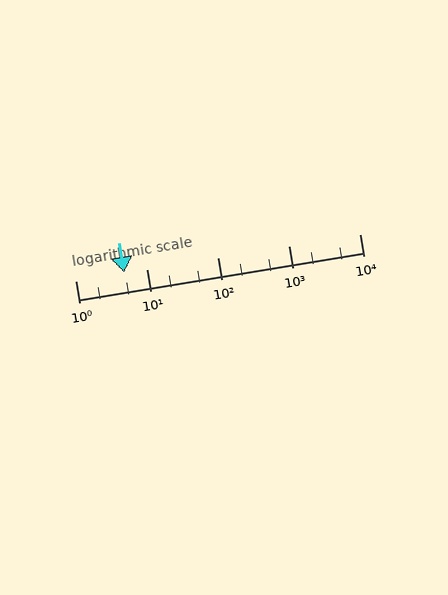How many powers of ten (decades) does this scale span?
The scale spans 4 decades, from 1 to 10000.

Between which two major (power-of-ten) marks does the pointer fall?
The pointer is between 1 and 10.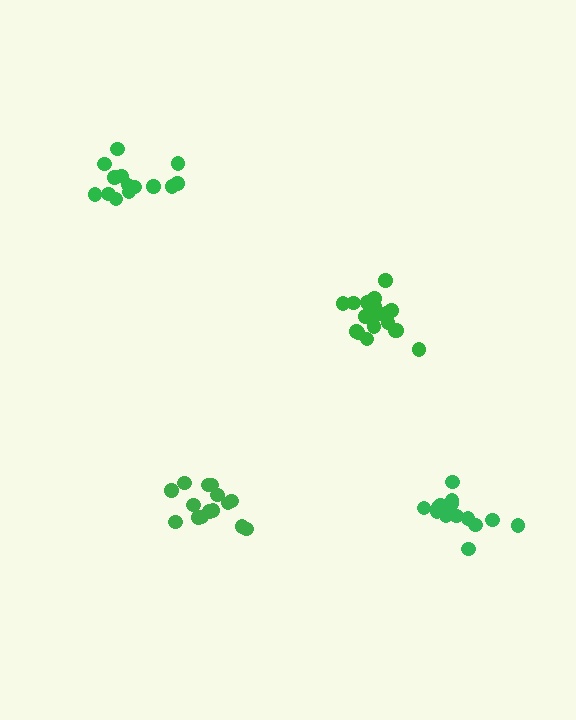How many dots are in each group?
Group 1: 15 dots, Group 2: 15 dots, Group 3: 14 dots, Group 4: 19 dots (63 total).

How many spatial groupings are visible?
There are 4 spatial groupings.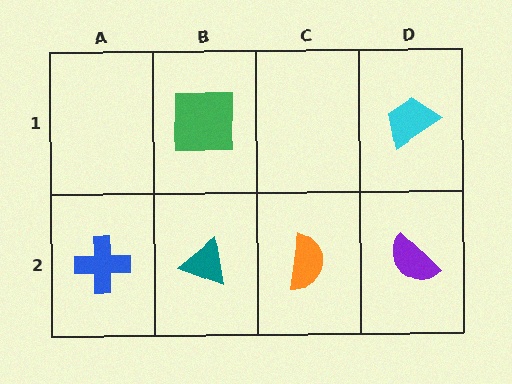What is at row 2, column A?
A blue cross.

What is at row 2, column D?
A purple semicircle.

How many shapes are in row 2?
4 shapes.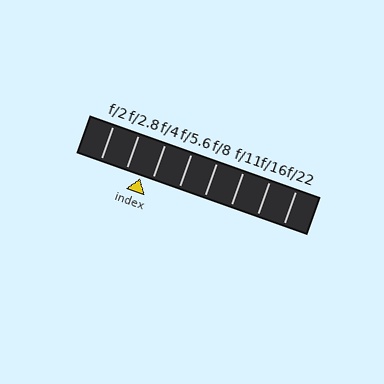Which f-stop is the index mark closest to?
The index mark is closest to f/4.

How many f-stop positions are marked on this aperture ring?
There are 8 f-stop positions marked.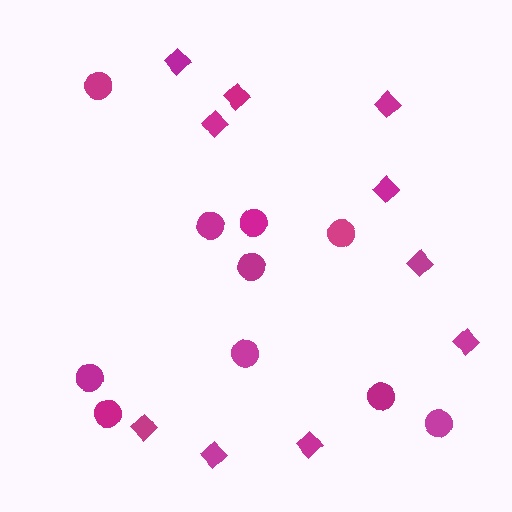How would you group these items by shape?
There are 2 groups: one group of circles (10) and one group of diamonds (10).